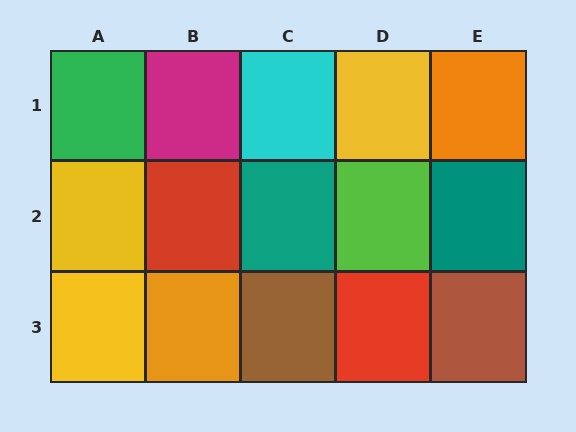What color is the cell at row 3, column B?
Orange.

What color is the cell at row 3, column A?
Yellow.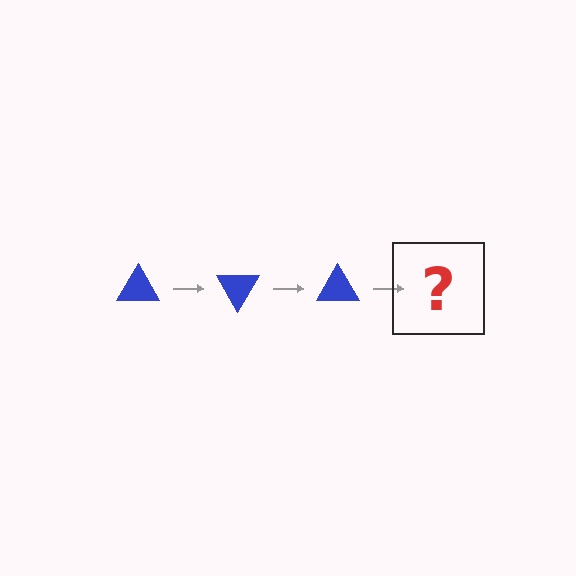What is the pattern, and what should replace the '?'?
The pattern is that the triangle rotates 60 degrees each step. The '?' should be a blue triangle rotated 180 degrees.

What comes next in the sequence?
The next element should be a blue triangle rotated 180 degrees.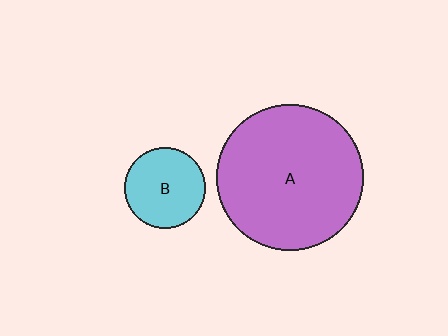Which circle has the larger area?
Circle A (purple).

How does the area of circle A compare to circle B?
Approximately 3.3 times.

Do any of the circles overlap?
No, none of the circles overlap.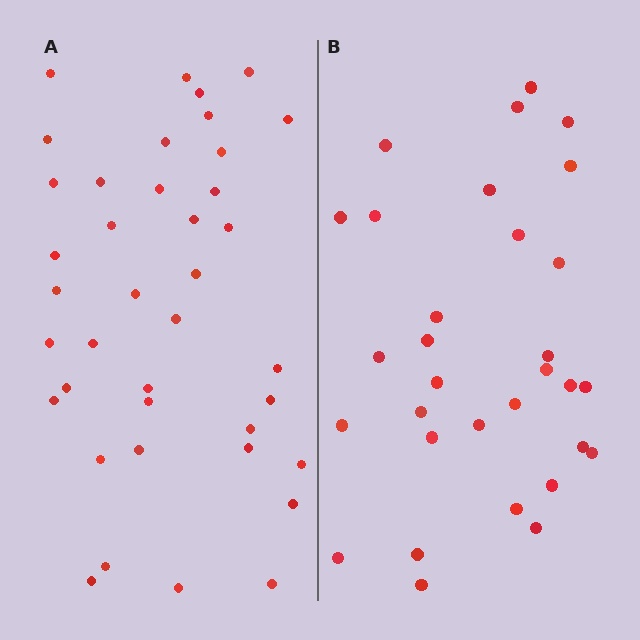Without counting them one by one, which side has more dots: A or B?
Region A (the left region) has more dots.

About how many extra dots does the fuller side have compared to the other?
Region A has roughly 8 or so more dots than region B.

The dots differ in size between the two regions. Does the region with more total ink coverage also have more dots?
No. Region B has more total ink coverage because its dots are larger, but region A actually contains more individual dots. Total area can be misleading — the number of items is what matters here.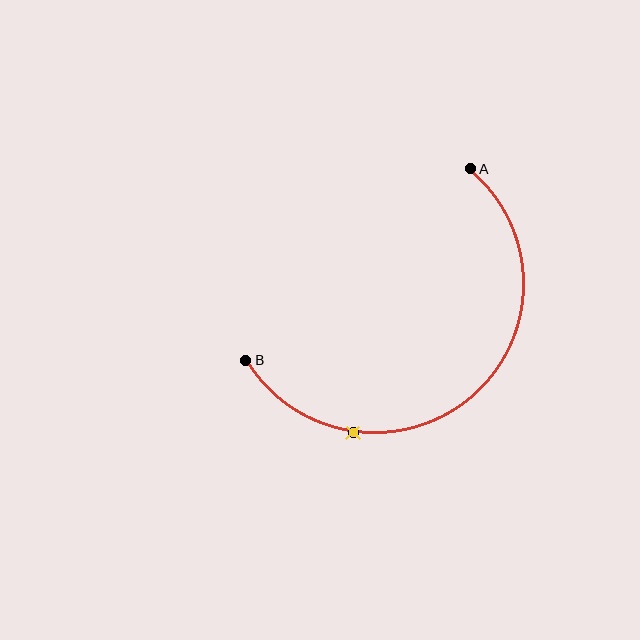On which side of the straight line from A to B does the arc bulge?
The arc bulges below and to the right of the straight line connecting A and B.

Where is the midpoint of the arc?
The arc midpoint is the point on the curve farthest from the straight line joining A and B. It sits below and to the right of that line.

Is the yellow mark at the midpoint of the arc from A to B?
No. The yellow mark lies on the arc but is closer to endpoint B. The arc midpoint would be at the point on the curve equidistant along the arc from both A and B.